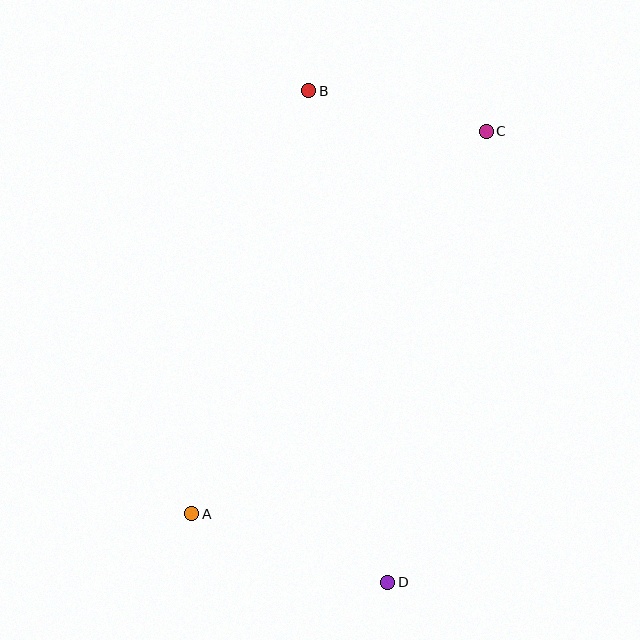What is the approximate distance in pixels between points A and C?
The distance between A and C is approximately 483 pixels.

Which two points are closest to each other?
Points B and C are closest to each other.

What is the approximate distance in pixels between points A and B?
The distance between A and B is approximately 439 pixels.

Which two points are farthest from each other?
Points B and D are farthest from each other.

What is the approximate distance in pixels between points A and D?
The distance between A and D is approximately 207 pixels.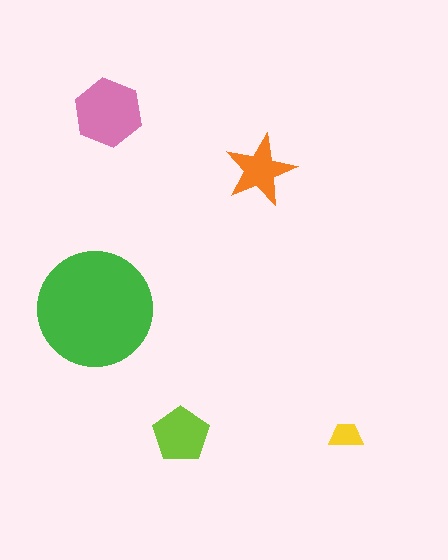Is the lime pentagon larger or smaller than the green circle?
Smaller.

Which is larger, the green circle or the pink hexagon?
The green circle.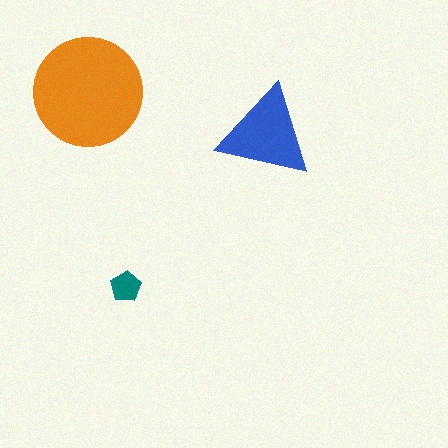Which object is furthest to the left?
The orange circle is leftmost.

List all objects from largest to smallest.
The orange circle, the blue triangle, the teal pentagon.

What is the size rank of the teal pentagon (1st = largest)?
3rd.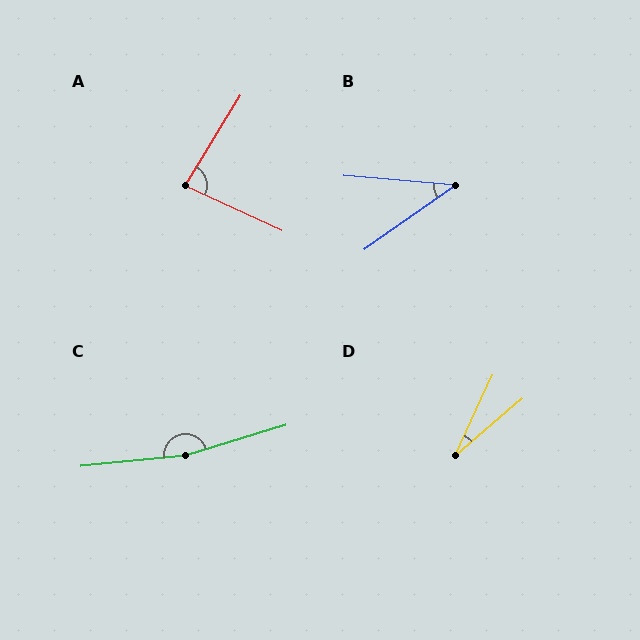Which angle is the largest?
C, at approximately 169 degrees.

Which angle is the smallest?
D, at approximately 25 degrees.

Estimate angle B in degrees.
Approximately 40 degrees.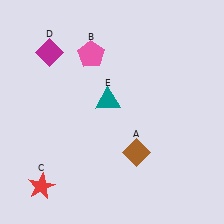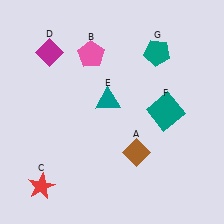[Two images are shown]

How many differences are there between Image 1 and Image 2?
There are 2 differences between the two images.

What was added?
A teal square (F), a teal pentagon (G) were added in Image 2.